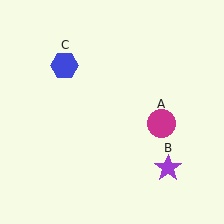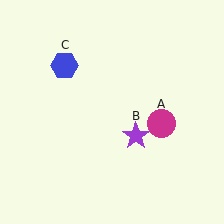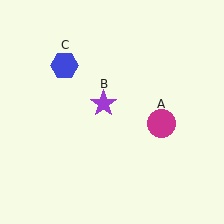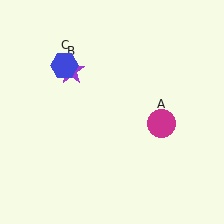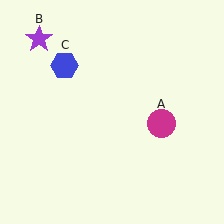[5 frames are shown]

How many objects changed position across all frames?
1 object changed position: purple star (object B).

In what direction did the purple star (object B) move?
The purple star (object B) moved up and to the left.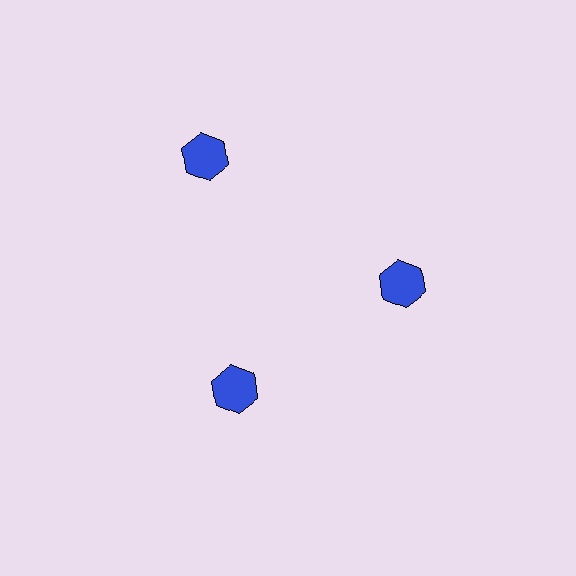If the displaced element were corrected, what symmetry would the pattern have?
It would have 3-fold rotational symmetry — the pattern would map onto itself every 120 degrees.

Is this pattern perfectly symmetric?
No. The 3 blue hexagons are arranged in a ring, but one element near the 11 o'clock position is pushed outward from the center, breaking the 3-fold rotational symmetry.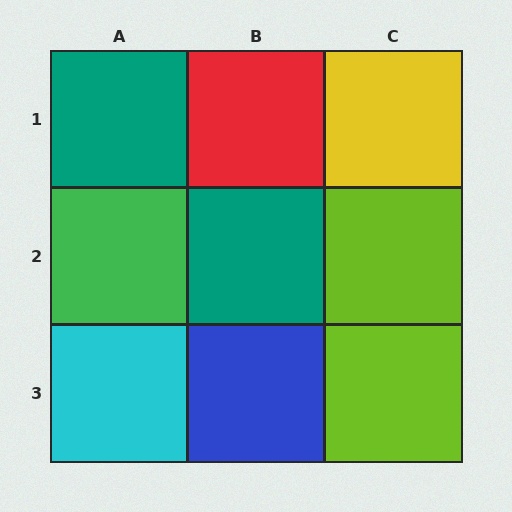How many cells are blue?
1 cell is blue.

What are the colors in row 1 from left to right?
Teal, red, yellow.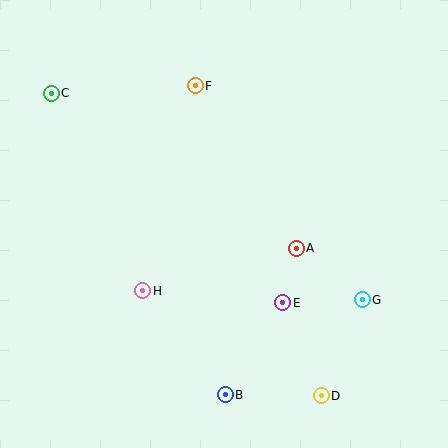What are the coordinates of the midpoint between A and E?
The midpoint between A and E is at (289, 275).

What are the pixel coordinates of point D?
Point D is at (321, 396).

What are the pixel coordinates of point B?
Point B is at (225, 395).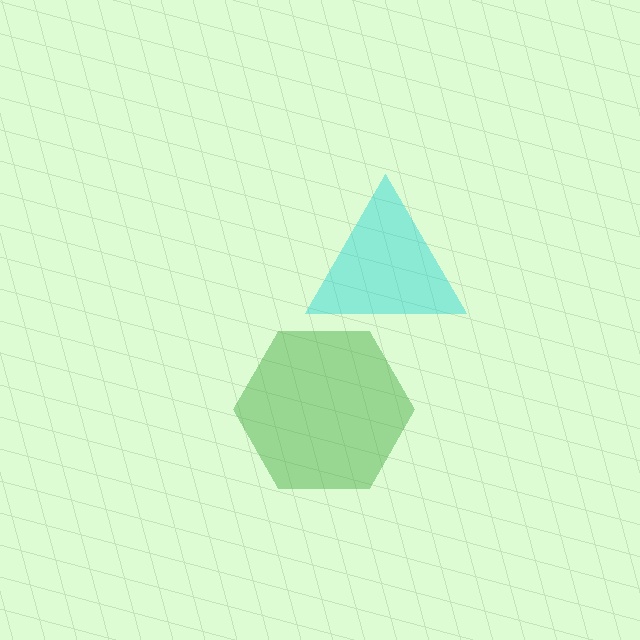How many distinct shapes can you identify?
There are 2 distinct shapes: a green hexagon, a cyan triangle.